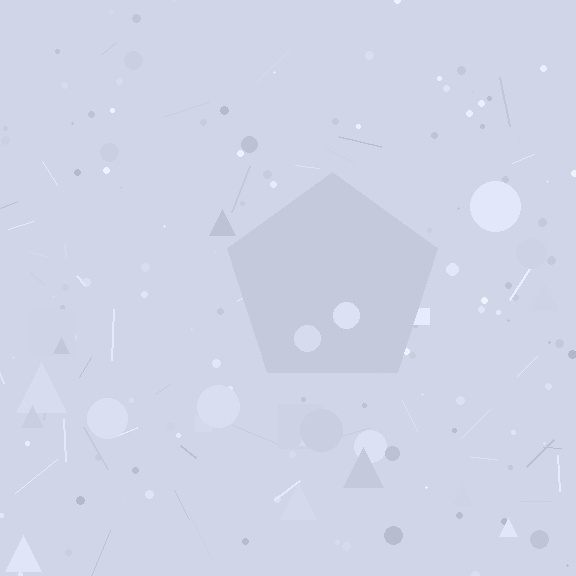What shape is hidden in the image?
A pentagon is hidden in the image.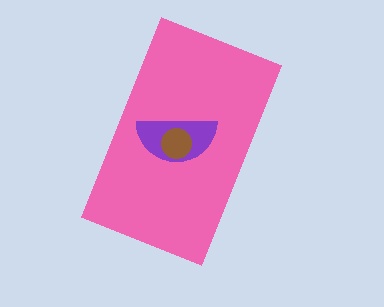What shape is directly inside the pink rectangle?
The purple semicircle.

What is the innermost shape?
The brown circle.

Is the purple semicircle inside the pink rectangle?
Yes.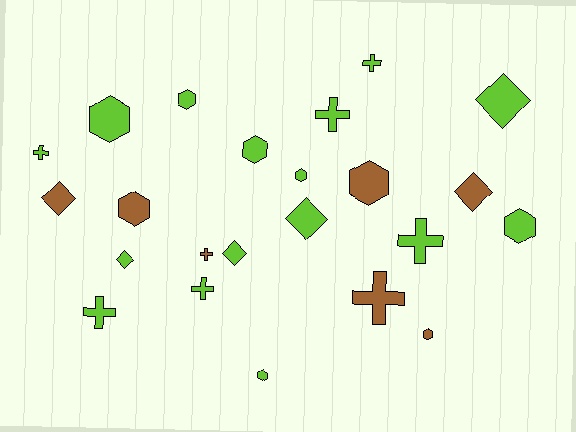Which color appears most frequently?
Lime, with 16 objects.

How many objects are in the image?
There are 23 objects.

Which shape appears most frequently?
Hexagon, with 9 objects.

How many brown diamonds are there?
There are 2 brown diamonds.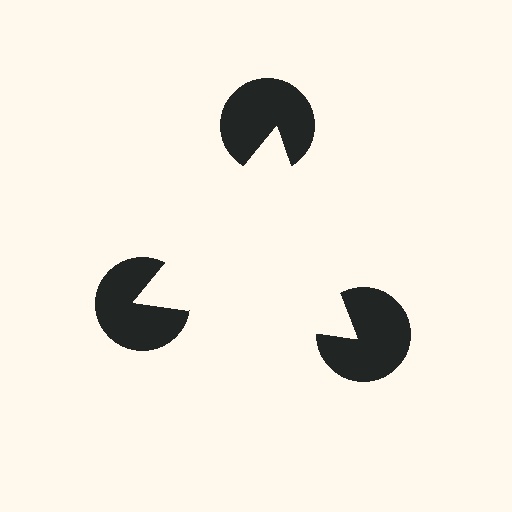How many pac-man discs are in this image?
There are 3 — one at each vertex of the illusory triangle.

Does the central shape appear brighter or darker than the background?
It typically appears slightly brighter than the background, even though no actual brightness change is drawn.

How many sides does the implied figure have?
3 sides.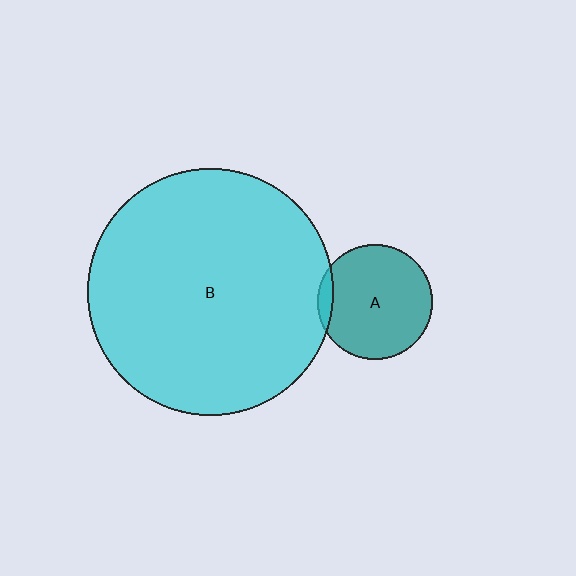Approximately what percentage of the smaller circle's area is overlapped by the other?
Approximately 5%.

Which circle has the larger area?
Circle B (cyan).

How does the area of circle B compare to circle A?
Approximately 4.6 times.